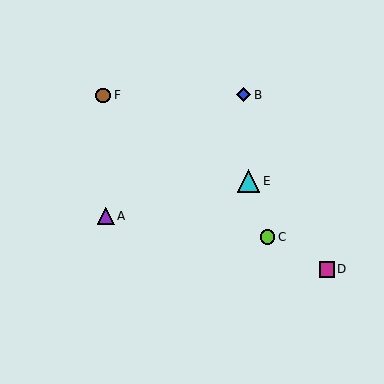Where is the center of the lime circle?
The center of the lime circle is at (268, 237).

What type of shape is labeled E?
Shape E is a cyan triangle.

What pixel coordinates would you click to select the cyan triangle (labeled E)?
Click at (249, 181) to select the cyan triangle E.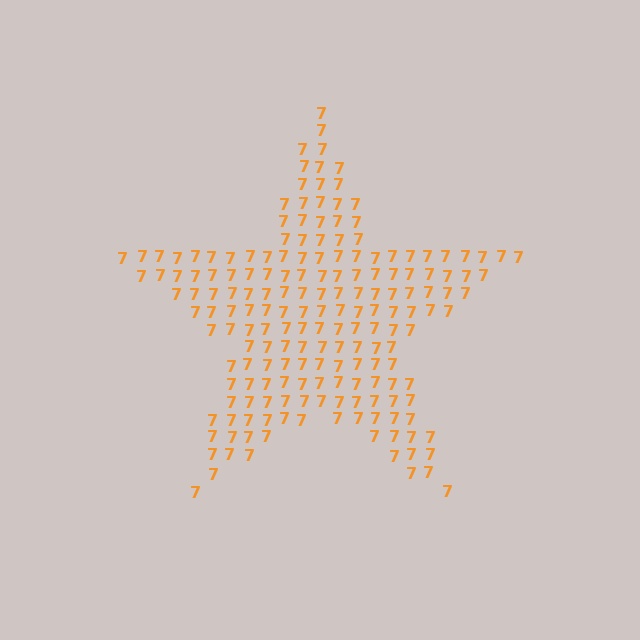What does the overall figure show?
The overall figure shows a star.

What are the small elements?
The small elements are digit 7's.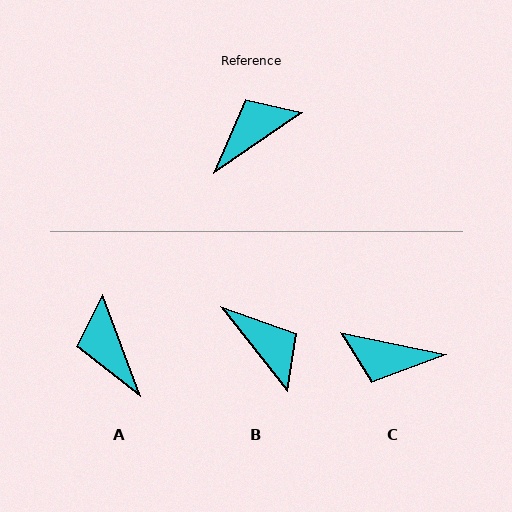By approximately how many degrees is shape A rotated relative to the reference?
Approximately 76 degrees counter-clockwise.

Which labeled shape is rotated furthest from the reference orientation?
C, about 134 degrees away.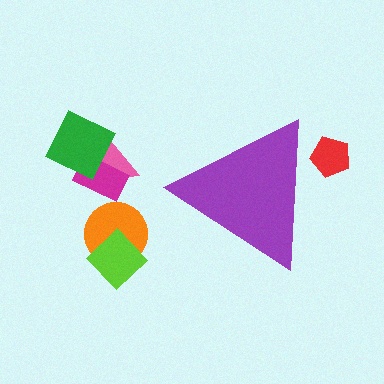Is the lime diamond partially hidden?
No, the lime diamond is fully visible.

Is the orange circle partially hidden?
No, the orange circle is fully visible.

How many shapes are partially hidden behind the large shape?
1 shape is partially hidden.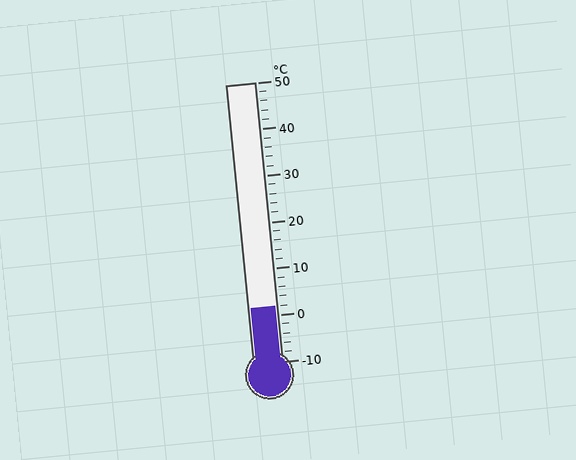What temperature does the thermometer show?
The thermometer shows approximately 2°C.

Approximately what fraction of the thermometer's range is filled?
The thermometer is filled to approximately 20% of its range.